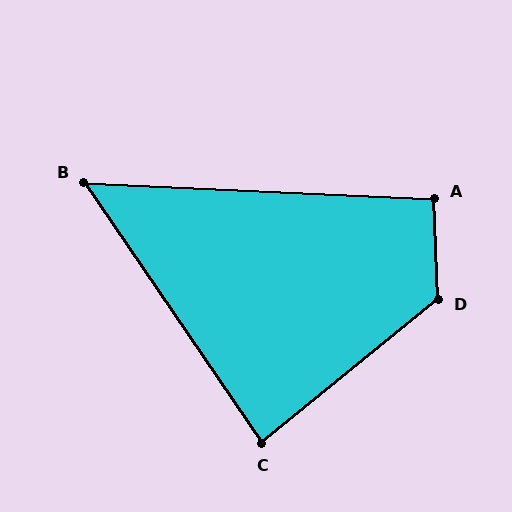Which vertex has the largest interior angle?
D, at approximately 127 degrees.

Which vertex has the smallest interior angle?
B, at approximately 53 degrees.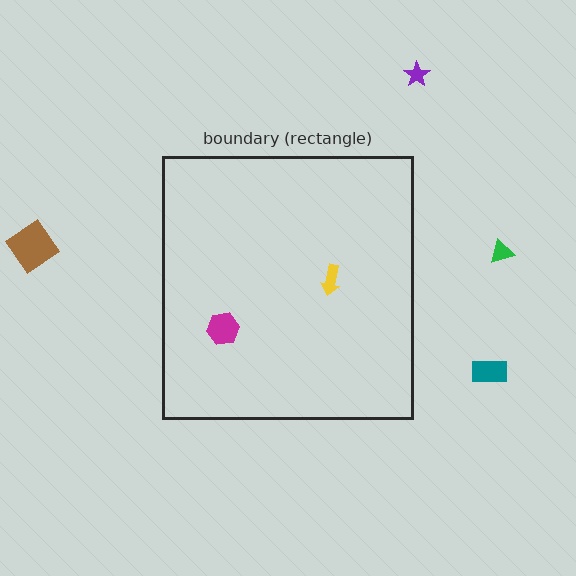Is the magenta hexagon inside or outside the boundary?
Inside.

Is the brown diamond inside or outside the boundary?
Outside.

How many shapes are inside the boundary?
2 inside, 4 outside.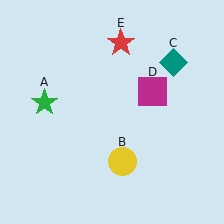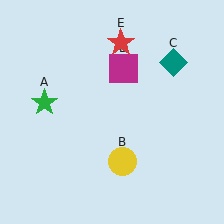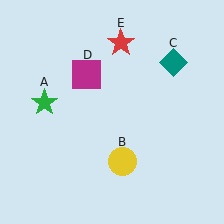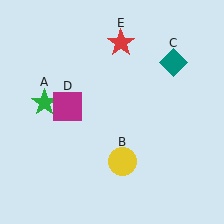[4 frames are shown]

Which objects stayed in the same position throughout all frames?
Green star (object A) and yellow circle (object B) and teal diamond (object C) and red star (object E) remained stationary.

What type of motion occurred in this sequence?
The magenta square (object D) rotated counterclockwise around the center of the scene.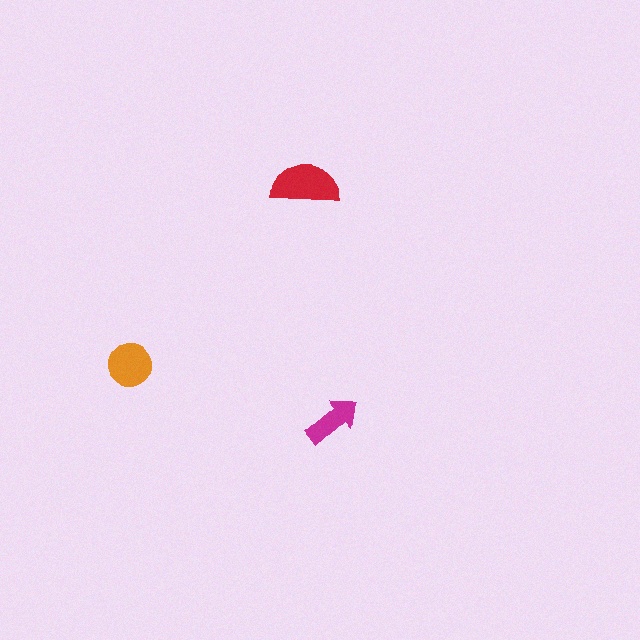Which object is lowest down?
The magenta arrow is bottommost.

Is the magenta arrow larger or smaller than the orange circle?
Smaller.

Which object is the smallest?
The magenta arrow.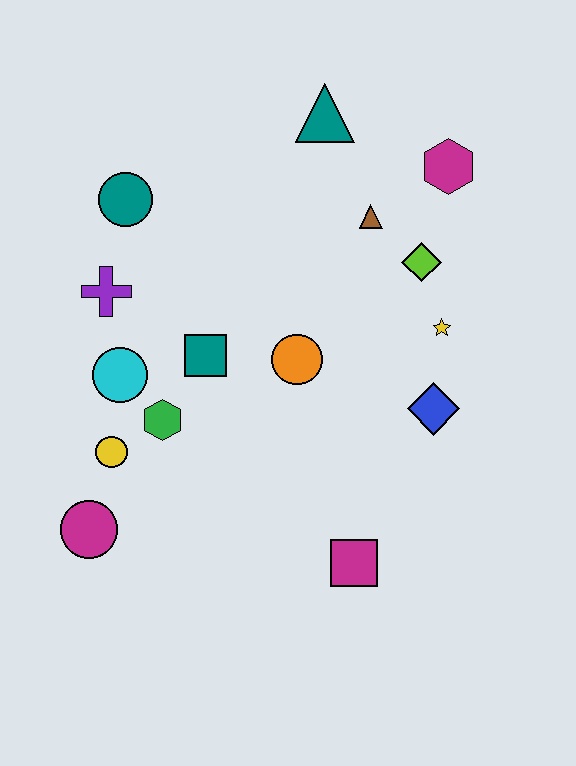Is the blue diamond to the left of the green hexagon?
No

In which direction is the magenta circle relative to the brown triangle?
The magenta circle is below the brown triangle.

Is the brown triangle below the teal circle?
Yes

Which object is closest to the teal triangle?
The brown triangle is closest to the teal triangle.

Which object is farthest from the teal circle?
The magenta square is farthest from the teal circle.